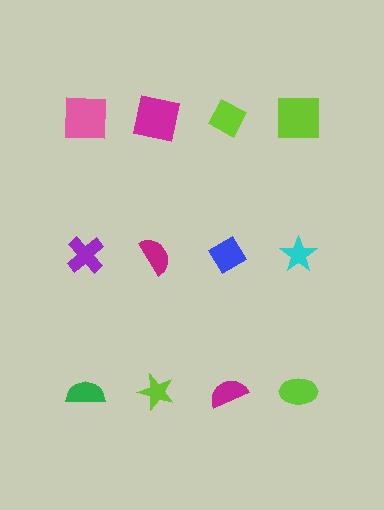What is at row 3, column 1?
A green semicircle.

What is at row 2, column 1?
A purple cross.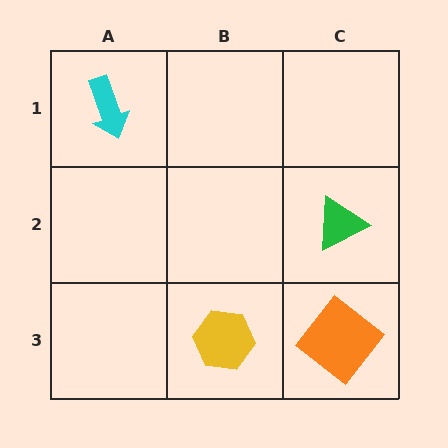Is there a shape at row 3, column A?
No, that cell is empty.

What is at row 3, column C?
An orange diamond.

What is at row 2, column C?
A green triangle.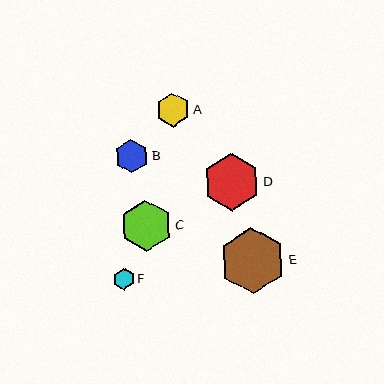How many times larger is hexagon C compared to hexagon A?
Hexagon C is approximately 1.5 times the size of hexagon A.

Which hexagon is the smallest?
Hexagon F is the smallest with a size of approximately 21 pixels.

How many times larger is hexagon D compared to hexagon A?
Hexagon D is approximately 1.7 times the size of hexagon A.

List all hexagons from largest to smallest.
From largest to smallest: E, D, C, A, B, F.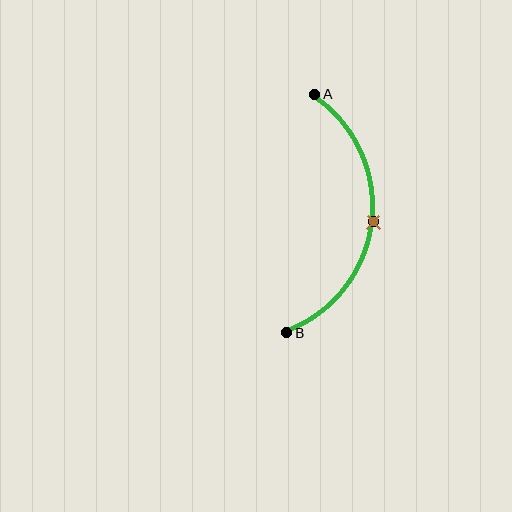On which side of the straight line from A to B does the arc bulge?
The arc bulges to the right of the straight line connecting A and B.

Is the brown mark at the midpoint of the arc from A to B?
Yes. The brown mark lies on the arc at equal arc-length from both A and B — it is the arc midpoint.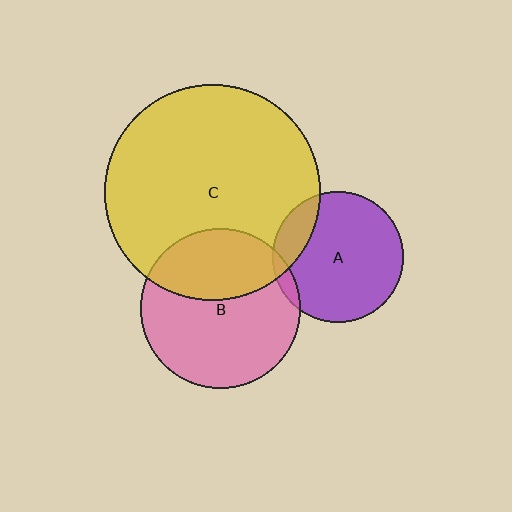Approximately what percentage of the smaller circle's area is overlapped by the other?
Approximately 15%.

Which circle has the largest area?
Circle C (yellow).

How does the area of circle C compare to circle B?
Approximately 1.8 times.